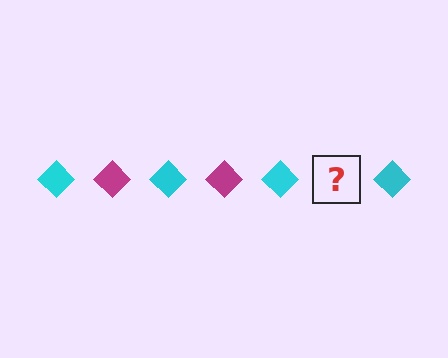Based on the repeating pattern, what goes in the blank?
The blank should be a magenta diamond.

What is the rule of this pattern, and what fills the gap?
The rule is that the pattern cycles through cyan, magenta diamonds. The gap should be filled with a magenta diamond.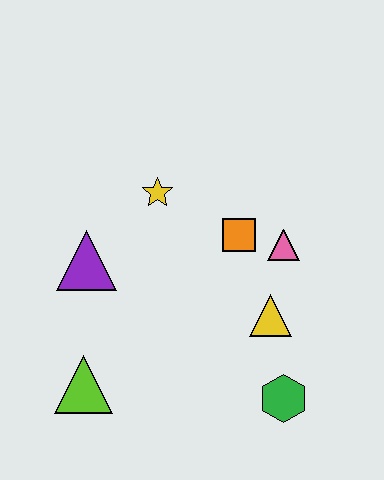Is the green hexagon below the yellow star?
Yes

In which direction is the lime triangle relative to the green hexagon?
The lime triangle is to the left of the green hexagon.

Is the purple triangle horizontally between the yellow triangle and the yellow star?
No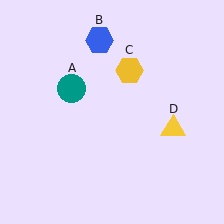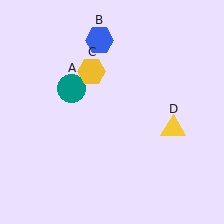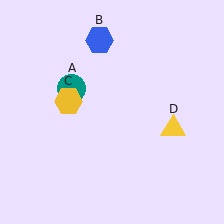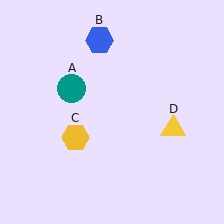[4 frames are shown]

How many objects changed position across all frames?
1 object changed position: yellow hexagon (object C).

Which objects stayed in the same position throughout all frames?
Teal circle (object A) and blue hexagon (object B) and yellow triangle (object D) remained stationary.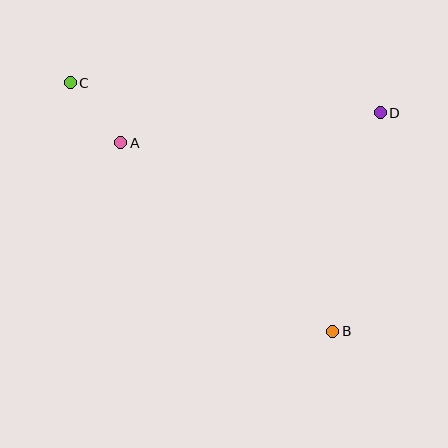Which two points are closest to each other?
Points A and C are closest to each other.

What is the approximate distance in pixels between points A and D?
The distance between A and D is approximately 261 pixels.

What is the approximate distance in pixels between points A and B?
The distance between A and B is approximately 283 pixels.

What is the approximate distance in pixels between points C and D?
The distance between C and D is approximately 311 pixels.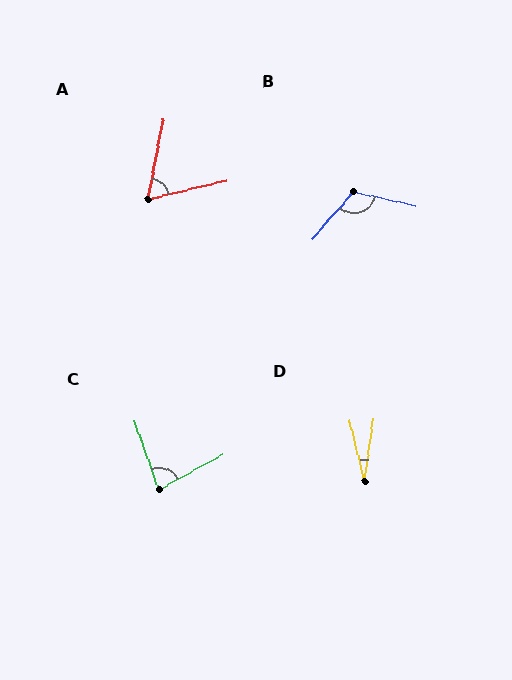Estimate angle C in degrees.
Approximately 81 degrees.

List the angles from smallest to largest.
D (22°), A (66°), C (81°), B (118°).